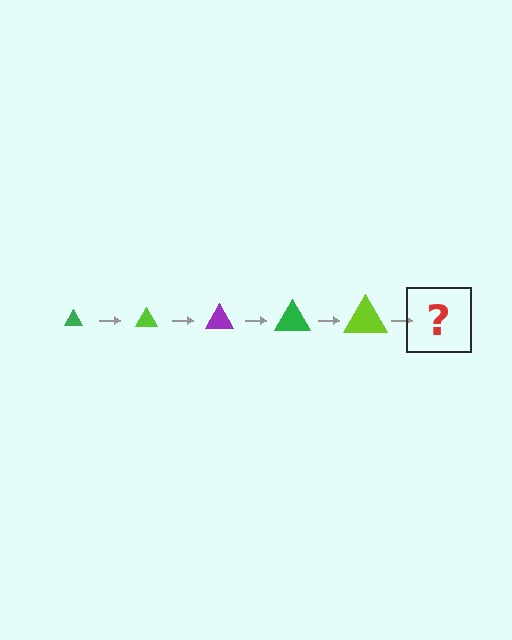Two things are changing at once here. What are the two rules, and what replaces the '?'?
The two rules are that the triangle grows larger each step and the color cycles through green, lime, and purple. The '?' should be a purple triangle, larger than the previous one.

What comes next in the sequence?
The next element should be a purple triangle, larger than the previous one.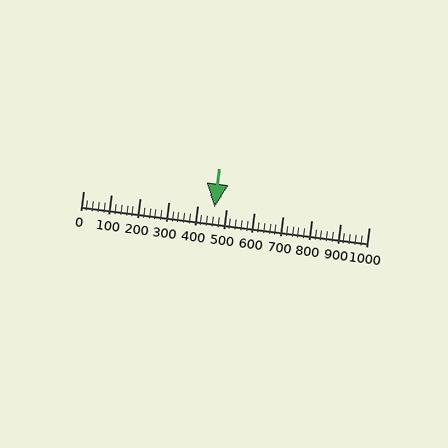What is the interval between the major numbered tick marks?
The major tick marks are spaced 100 units apart.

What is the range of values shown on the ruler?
The ruler shows values from 0 to 1000.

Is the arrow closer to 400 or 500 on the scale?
The arrow is closer to 500.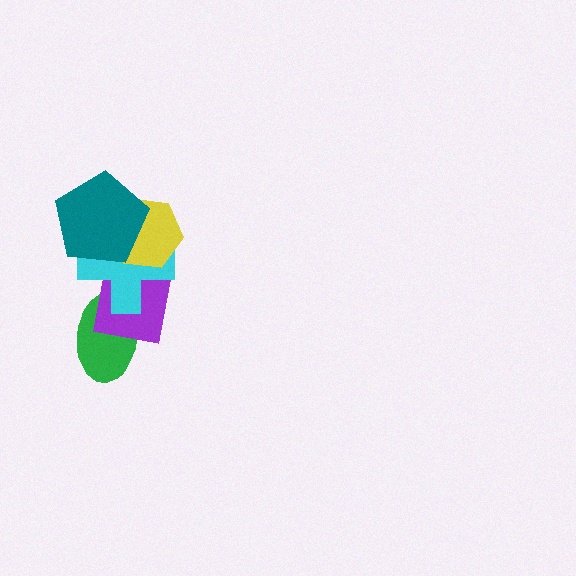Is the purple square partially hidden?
Yes, it is partially covered by another shape.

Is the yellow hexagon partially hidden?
Yes, it is partially covered by another shape.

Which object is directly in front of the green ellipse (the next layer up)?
The purple square is directly in front of the green ellipse.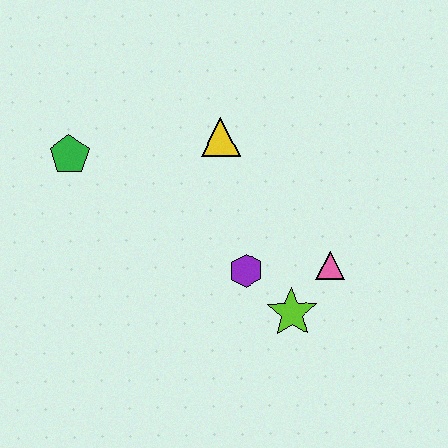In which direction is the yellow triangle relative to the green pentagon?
The yellow triangle is to the right of the green pentagon.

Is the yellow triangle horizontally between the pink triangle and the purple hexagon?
No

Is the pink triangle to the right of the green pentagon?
Yes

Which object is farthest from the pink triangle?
The green pentagon is farthest from the pink triangle.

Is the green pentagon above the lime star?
Yes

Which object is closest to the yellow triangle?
The purple hexagon is closest to the yellow triangle.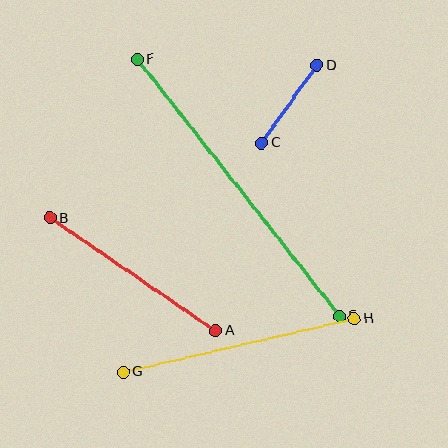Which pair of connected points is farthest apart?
Points E and F are farthest apart.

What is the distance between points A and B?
The distance is approximately 200 pixels.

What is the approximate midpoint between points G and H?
The midpoint is at approximately (239, 345) pixels.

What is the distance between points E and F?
The distance is approximately 327 pixels.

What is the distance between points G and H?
The distance is approximately 237 pixels.